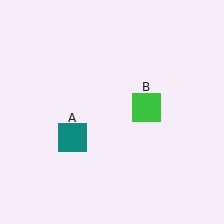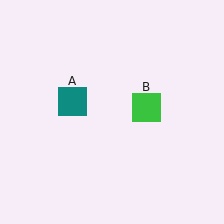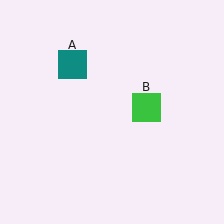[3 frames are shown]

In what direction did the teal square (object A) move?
The teal square (object A) moved up.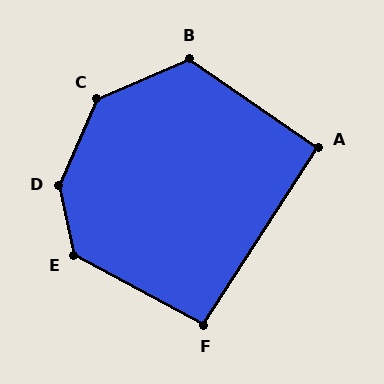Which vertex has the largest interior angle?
D, at approximately 144 degrees.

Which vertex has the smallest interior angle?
A, at approximately 92 degrees.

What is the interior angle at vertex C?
Approximately 137 degrees (obtuse).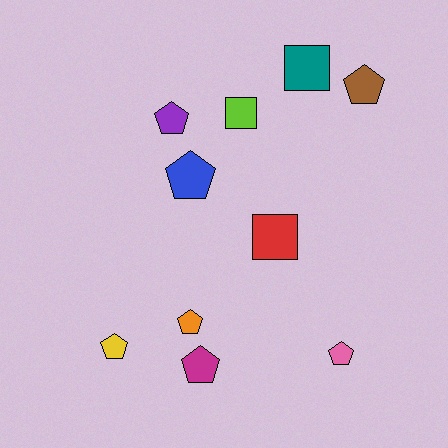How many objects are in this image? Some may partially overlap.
There are 10 objects.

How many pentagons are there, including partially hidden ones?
There are 7 pentagons.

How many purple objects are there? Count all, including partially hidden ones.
There is 1 purple object.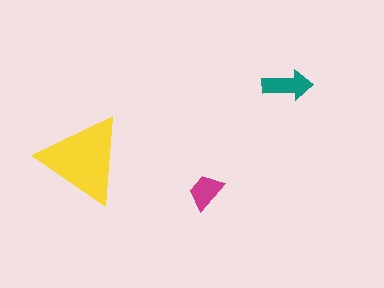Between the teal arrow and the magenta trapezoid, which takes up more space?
The teal arrow.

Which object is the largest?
The yellow triangle.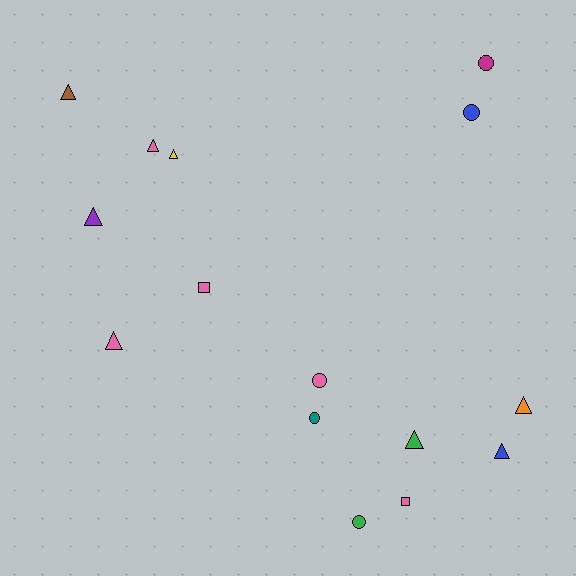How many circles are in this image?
There are 5 circles.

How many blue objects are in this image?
There are 2 blue objects.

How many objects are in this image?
There are 15 objects.